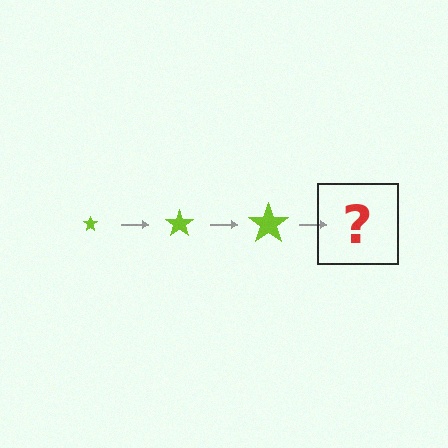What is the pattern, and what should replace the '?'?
The pattern is that the star gets progressively larger each step. The '?' should be a lime star, larger than the previous one.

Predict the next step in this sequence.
The next step is a lime star, larger than the previous one.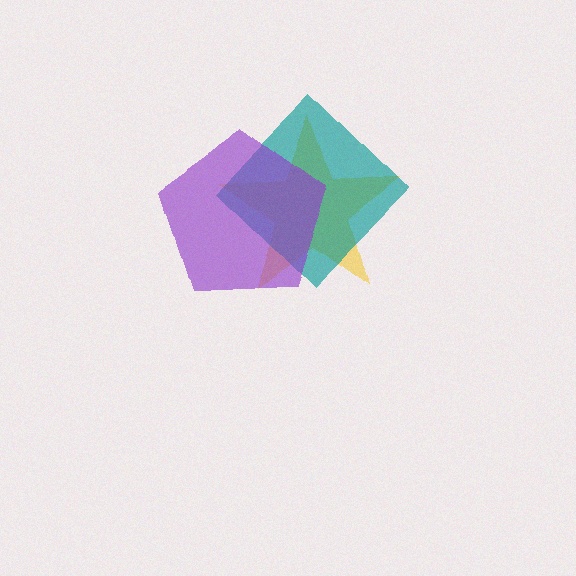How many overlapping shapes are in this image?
There are 3 overlapping shapes in the image.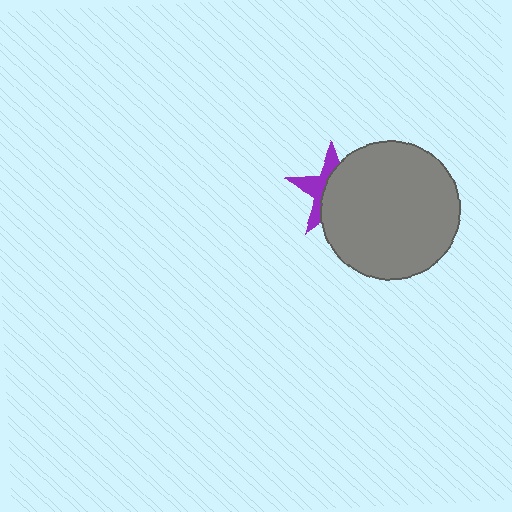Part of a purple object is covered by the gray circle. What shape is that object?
It is a star.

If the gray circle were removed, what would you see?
You would see the complete purple star.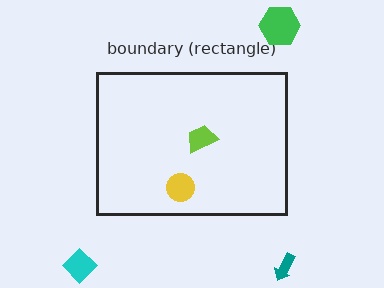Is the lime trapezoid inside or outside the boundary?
Inside.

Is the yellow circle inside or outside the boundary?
Inside.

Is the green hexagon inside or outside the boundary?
Outside.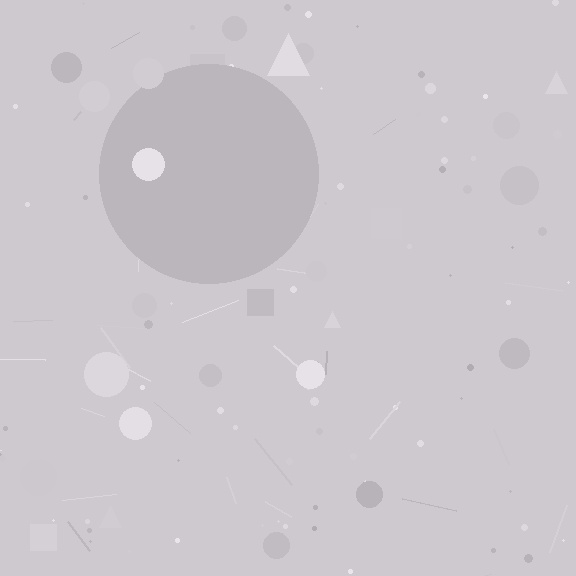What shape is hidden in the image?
A circle is hidden in the image.